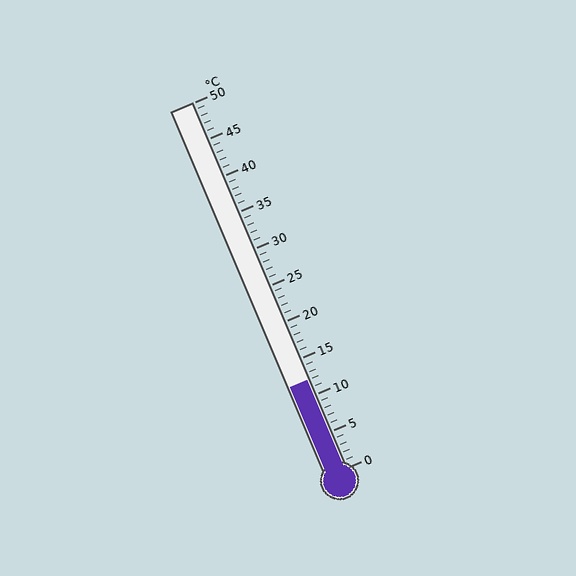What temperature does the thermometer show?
The thermometer shows approximately 12°C.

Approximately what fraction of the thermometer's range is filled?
The thermometer is filled to approximately 25% of its range.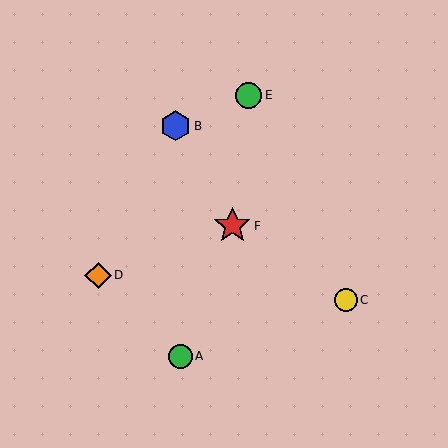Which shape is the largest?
The red star (labeled F) is the largest.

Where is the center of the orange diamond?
The center of the orange diamond is at (98, 275).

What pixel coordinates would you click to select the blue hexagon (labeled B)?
Click at (176, 126) to select the blue hexagon B.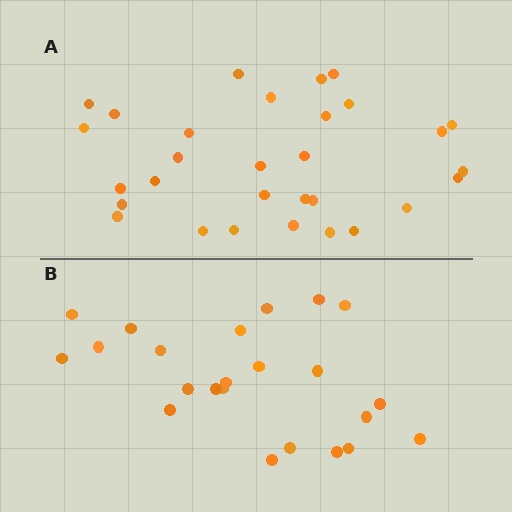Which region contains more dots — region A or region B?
Region A (the top region) has more dots.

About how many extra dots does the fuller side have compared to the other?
Region A has roughly 8 or so more dots than region B.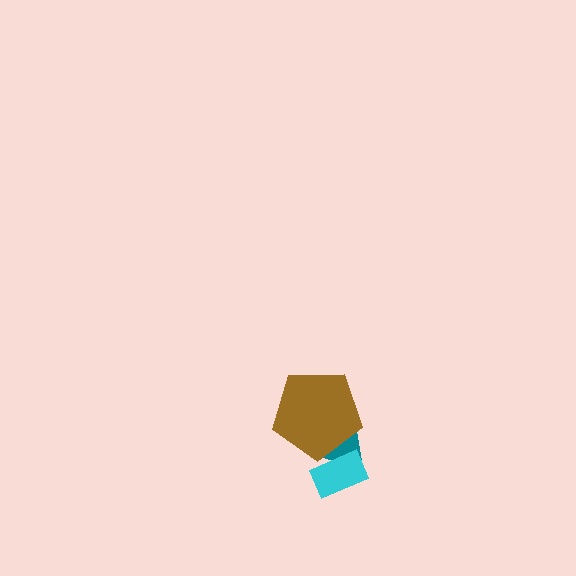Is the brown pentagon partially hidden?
No, no other shape covers it.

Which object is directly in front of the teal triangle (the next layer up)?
The cyan rectangle is directly in front of the teal triangle.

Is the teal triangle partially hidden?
Yes, it is partially covered by another shape.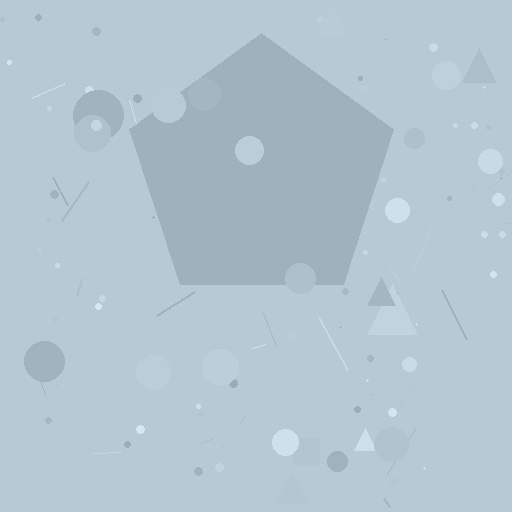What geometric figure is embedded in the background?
A pentagon is embedded in the background.